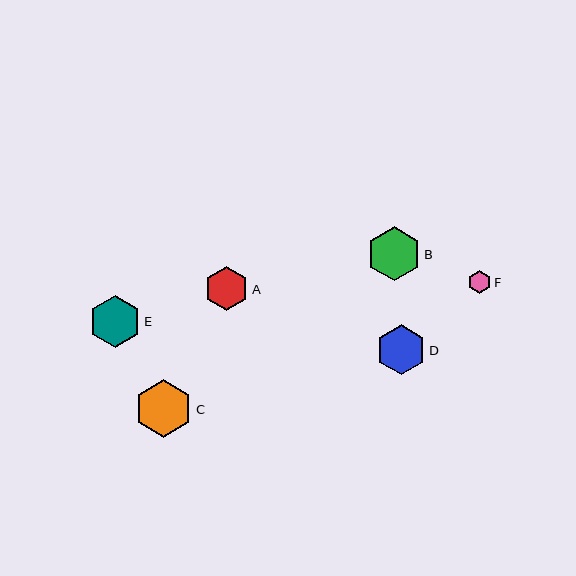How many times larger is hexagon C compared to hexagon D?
Hexagon C is approximately 1.1 times the size of hexagon D.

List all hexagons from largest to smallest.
From largest to smallest: C, B, E, D, A, F.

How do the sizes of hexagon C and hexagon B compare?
Hexagon C and hexagon B are approximately the same size.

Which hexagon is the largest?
Hexagon C is the largest with a size of approximately 58 pixels.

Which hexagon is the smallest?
Hexagon F is the smallest with a size of approximately 22 pixels.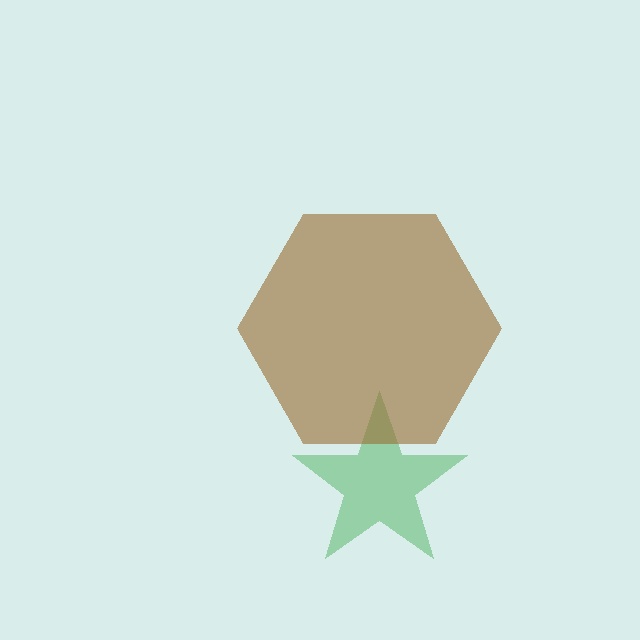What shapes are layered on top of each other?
The layered shapes are: a green star, a brown hexagon.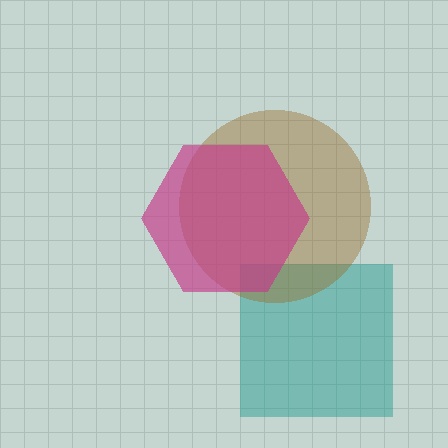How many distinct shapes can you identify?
There are 3 distinct shapes: a teal square, a brown circle, a magenta hexagon.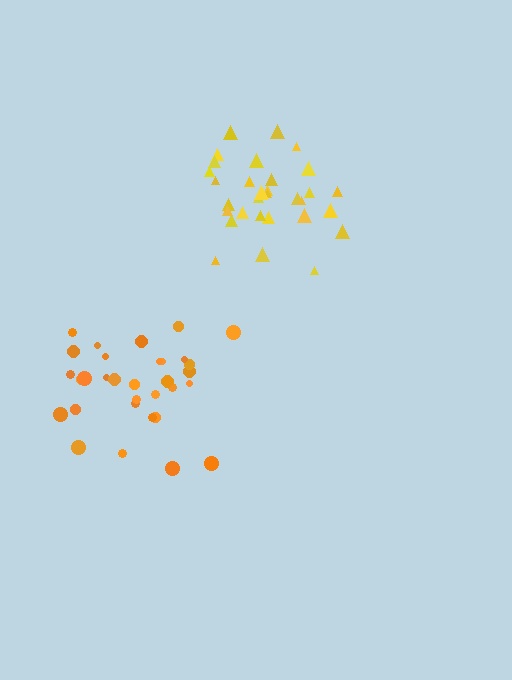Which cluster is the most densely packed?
Yellow.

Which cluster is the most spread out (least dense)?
Orange.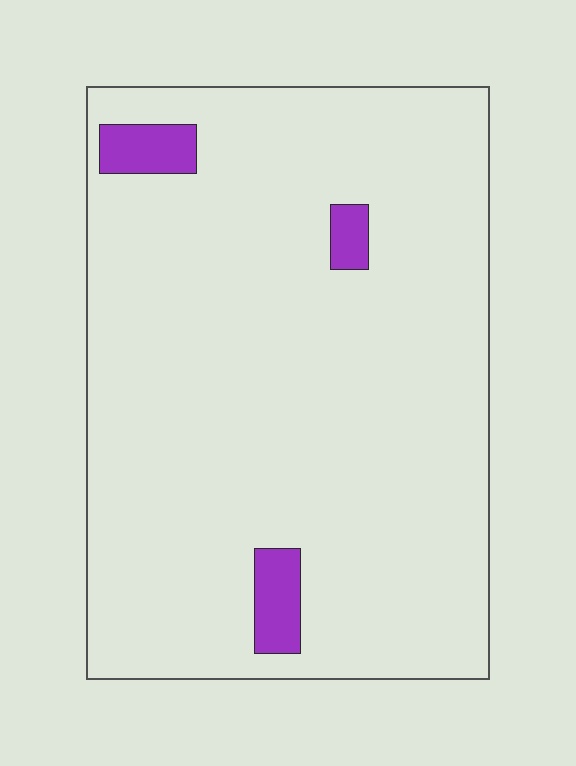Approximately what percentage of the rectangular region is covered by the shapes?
Approximately 5%.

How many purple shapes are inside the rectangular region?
3.